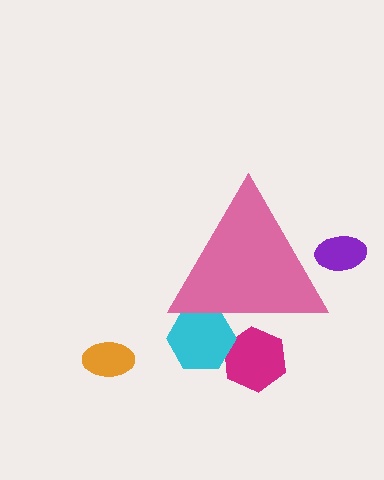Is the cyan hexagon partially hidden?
Yes, the cyan hexagon is partially hidden behind the pink triangle.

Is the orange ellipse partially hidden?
No, the orange ellipse is fully visible.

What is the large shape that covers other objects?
A pink triangle.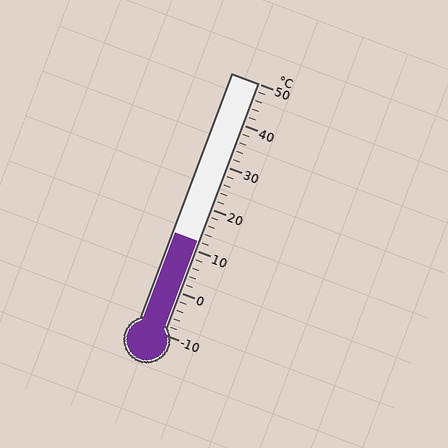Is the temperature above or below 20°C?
The temperature is below 20°C.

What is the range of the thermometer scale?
The thermometer scale ranges from -10°C to 50°C.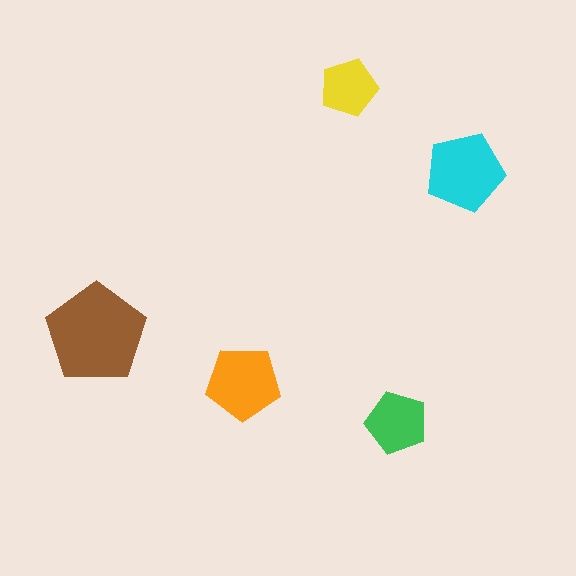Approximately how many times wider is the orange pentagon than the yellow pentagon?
About 1.5 times wider.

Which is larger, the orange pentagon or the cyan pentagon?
The cyan one.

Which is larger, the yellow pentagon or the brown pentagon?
The brown one.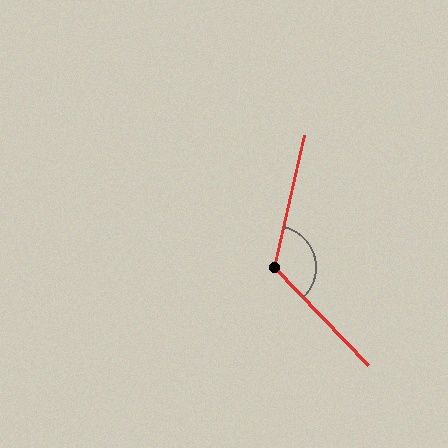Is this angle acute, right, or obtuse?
It is obtuse.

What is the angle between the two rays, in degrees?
Approximately 123 degrees.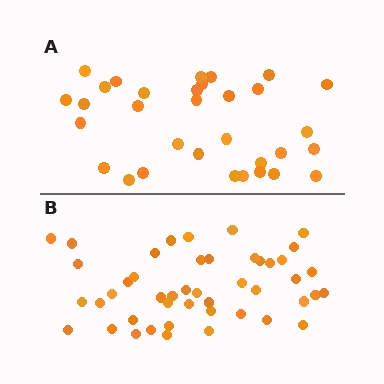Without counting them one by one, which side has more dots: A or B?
Region B (the bottom region) has more dots.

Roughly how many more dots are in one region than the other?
Region B has approximately 15 more dots than region A.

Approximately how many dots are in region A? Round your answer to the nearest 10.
About 30 dots. (The exact count is 32, which rounds to 30.)